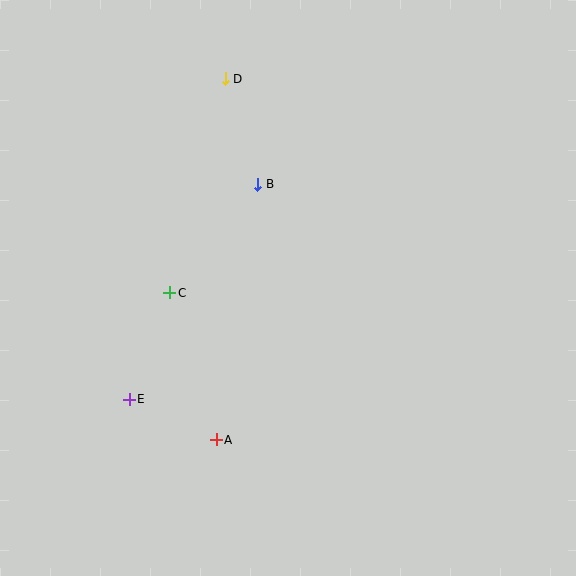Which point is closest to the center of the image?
Point B at (258, 184) is closest to the center.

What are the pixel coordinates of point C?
Point C is at (170, 293).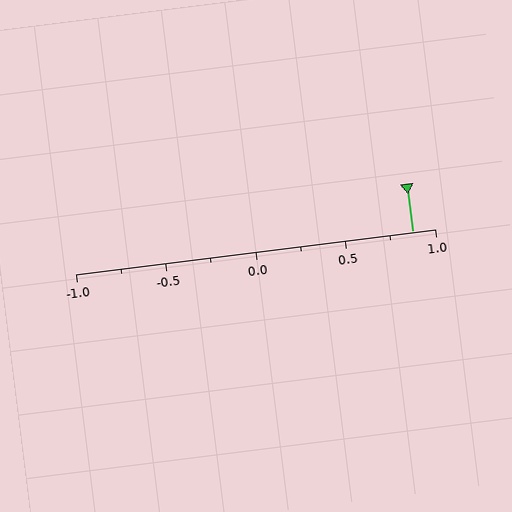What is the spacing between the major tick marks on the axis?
The major ticks are spaced 0.5 apart.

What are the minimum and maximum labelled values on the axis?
The axis runs from -1.0 to 1.0.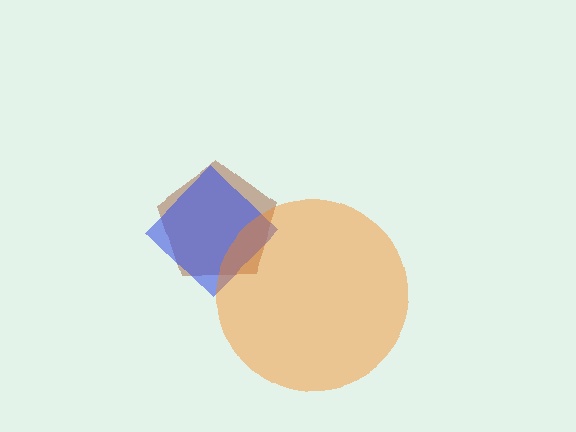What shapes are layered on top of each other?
The layered shapes are: a brown pentagon, a blue diamond, an orange circle.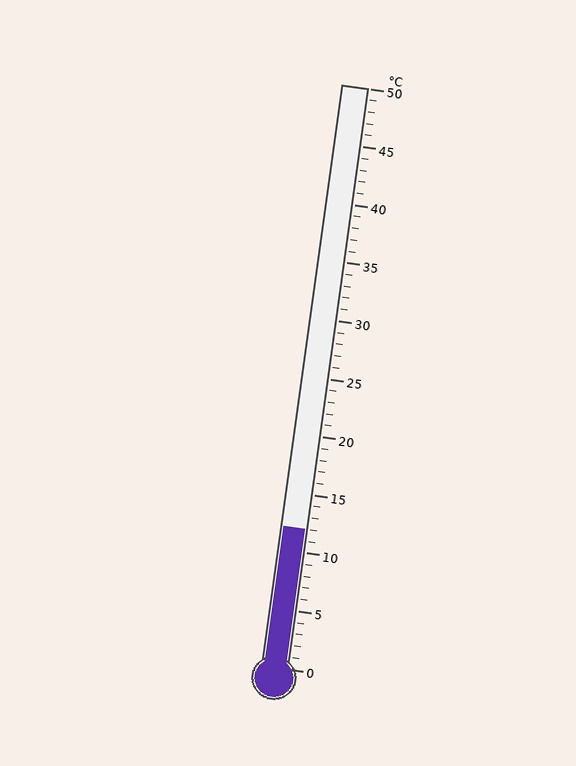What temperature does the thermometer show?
The thermometer shows approximately 12°C.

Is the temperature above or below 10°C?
The temperature is above 10°C.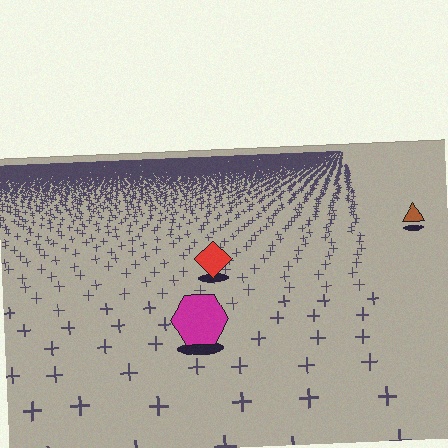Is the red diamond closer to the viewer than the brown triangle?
Yes. The red diamond is closer — you can tell from the texture gradient: the ground texture is coarser near it.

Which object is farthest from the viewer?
The brown triangle is farthest from the viewer. It appears smaller and the ground texture around it is denser.